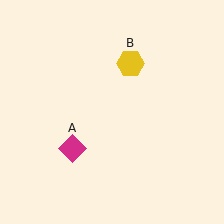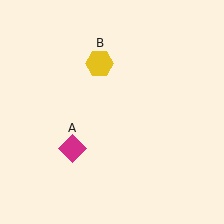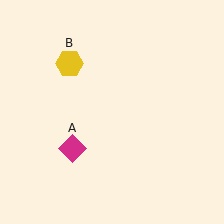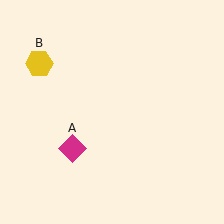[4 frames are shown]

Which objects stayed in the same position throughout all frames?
Magenta diamond (object A) remained stationary.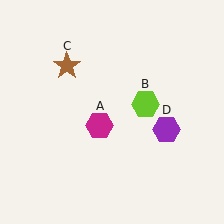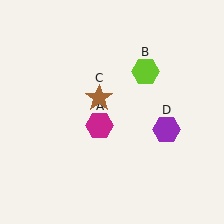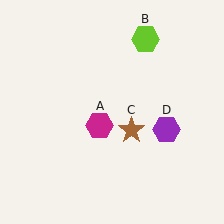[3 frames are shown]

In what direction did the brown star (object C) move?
The brown star (object C) moved down and to the right.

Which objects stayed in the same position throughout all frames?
Magenta hexagon (object A) and purple hexagon (object D) remained stationary.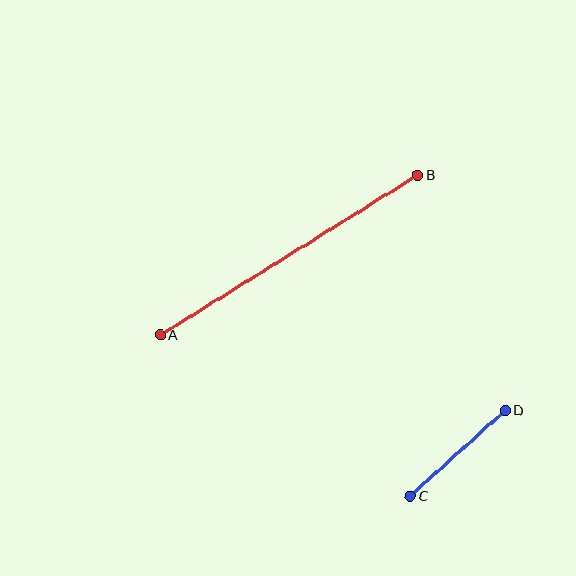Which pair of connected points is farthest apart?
Points A and B are farthest apart.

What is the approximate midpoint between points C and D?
The midpoint is at approximately (458, 453) pixels.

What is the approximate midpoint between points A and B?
The midpoint is at approximately (289, 255) pixels.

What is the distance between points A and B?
The distance is approximately 303 pixels.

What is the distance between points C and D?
The distance is approximately 127 pixels.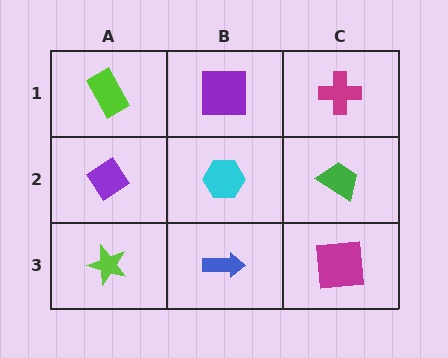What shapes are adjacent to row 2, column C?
A magenta cross (row 1, column C), a magenta square (row 3, column C), a cyan hexagon (row 2, column B).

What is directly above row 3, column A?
A purple diamond.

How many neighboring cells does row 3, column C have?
2.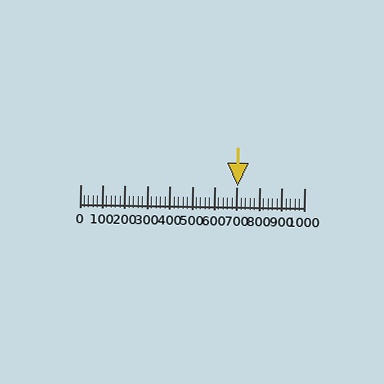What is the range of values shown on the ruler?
The ruler shows values from 0 to 1000.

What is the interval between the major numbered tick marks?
The major tick marks are spaced 100 units apart.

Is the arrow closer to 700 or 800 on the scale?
The arrow is closer to 700.